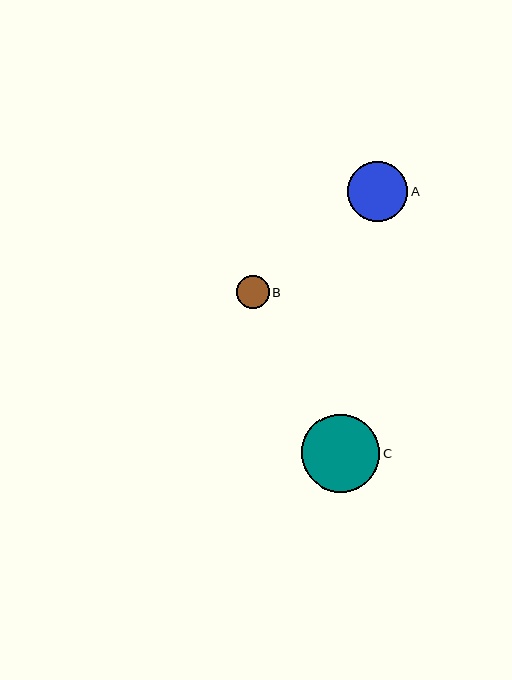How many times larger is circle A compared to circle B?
Circle A is approximately 1.8 times the size of circle B.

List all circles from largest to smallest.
From largest to smallest: C, A, B.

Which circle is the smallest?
Circle B is the smallest with a size of approximately 33 pixels.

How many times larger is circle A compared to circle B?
Circle A is approximately 1.8 times the size of circle B.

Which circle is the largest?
Circle C is the largest with a size of approximately 78 pixels.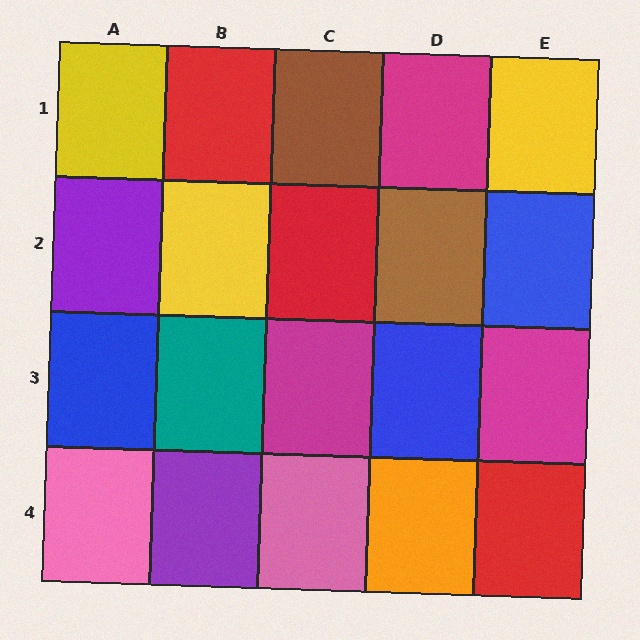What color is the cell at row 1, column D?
Magenta.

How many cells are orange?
1 cell is orange.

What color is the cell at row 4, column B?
Purple.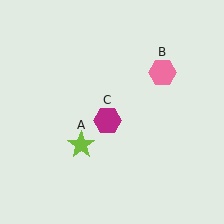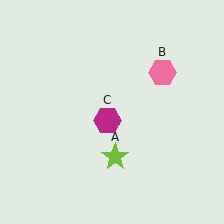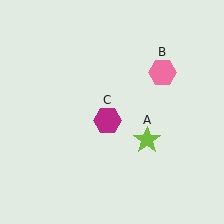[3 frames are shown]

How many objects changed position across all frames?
1 object changed position: lime star (object A).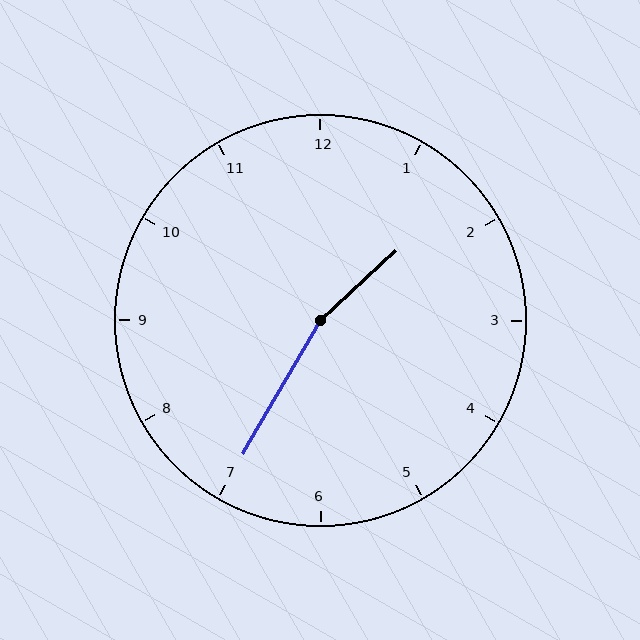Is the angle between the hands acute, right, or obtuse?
It is obtuse.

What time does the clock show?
1:35.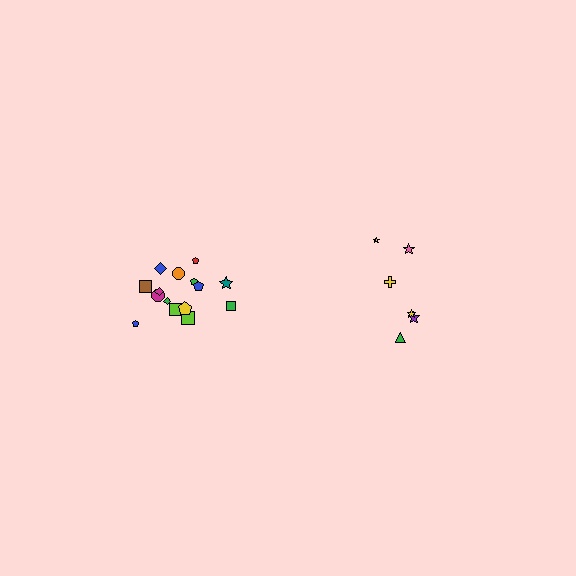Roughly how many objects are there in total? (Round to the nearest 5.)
Roughly 20 objects in total.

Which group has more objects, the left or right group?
The left group.